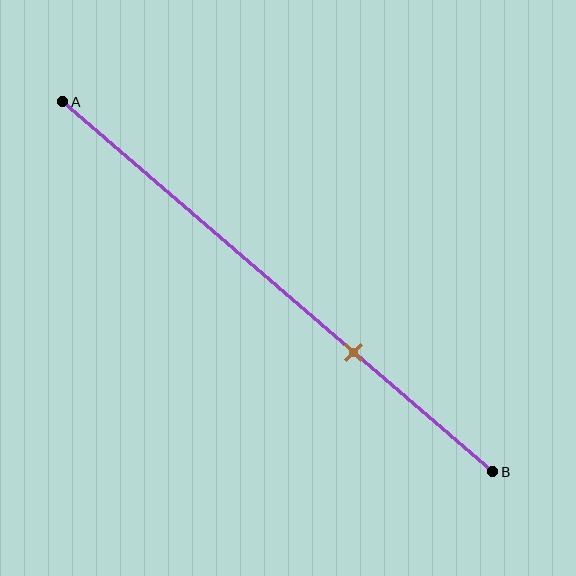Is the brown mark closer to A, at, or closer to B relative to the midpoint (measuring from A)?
The brown mark is closer to point B than the midpoint of segment AB.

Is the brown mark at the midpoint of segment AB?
No, the mark is at about 70% from A, not at the 50% midpoint.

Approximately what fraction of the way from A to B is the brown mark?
The brown mark is approximately 70% of the way from A to B.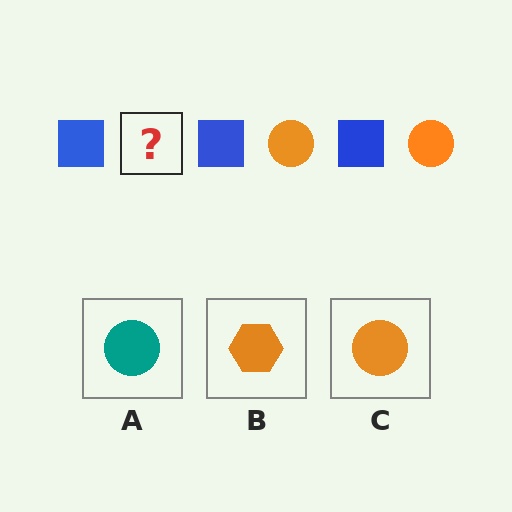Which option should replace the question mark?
Option C.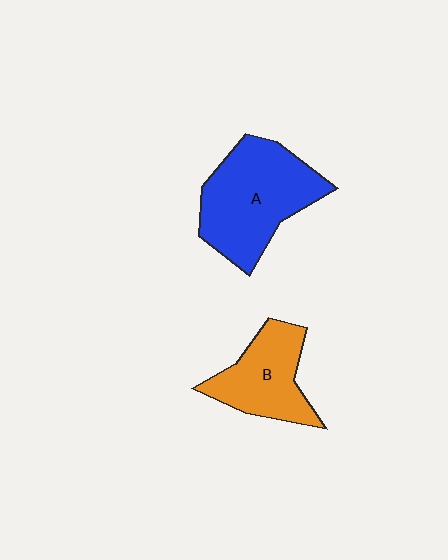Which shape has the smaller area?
Shape B (orange).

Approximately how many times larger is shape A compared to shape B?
Approximately 1.5 times.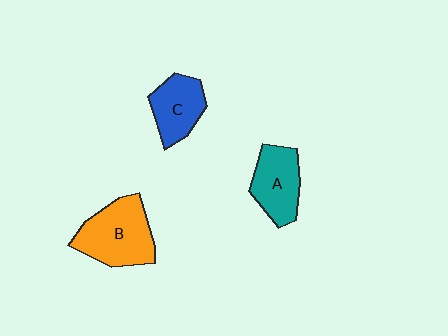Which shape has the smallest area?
Shape C (blue).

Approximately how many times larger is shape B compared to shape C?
Approximately 1.5 times.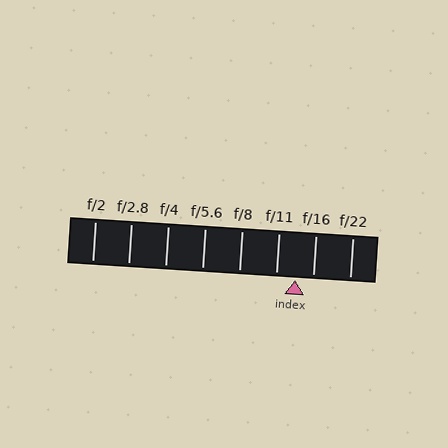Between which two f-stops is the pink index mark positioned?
The index mark is between f/11 and f/16.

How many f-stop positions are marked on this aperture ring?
There are 8 f-stop positions marked.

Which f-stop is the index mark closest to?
The index mark is closest to f/16.